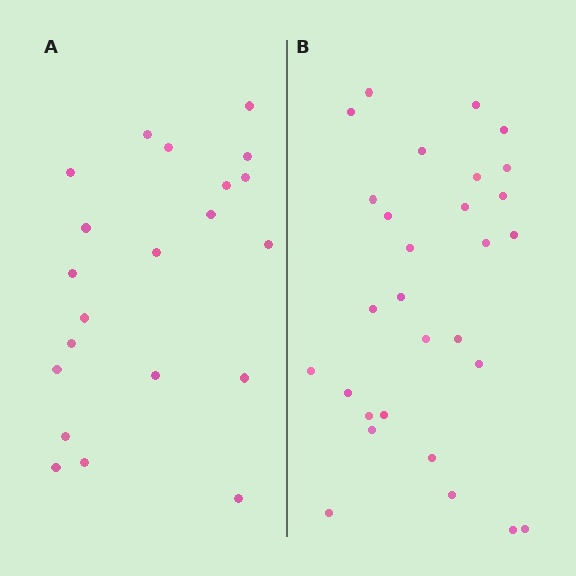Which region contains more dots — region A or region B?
Region B (the right region) has more dots.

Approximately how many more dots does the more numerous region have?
Region B has roughly 8 or so more dots than region A.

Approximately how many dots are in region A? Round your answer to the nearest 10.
About 20 dots. (The exact count is 21, which rounds to 20.)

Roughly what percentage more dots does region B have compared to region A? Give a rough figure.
About 40% more.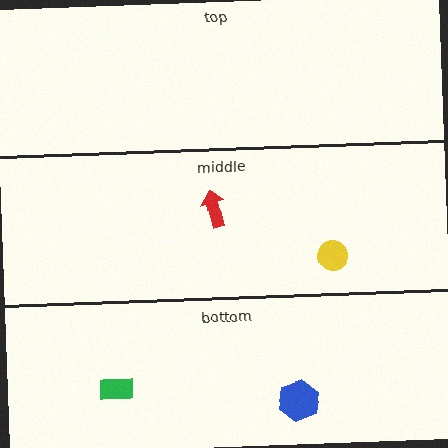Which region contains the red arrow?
The middle region.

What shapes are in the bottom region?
The green rectangle, the blue hexagon.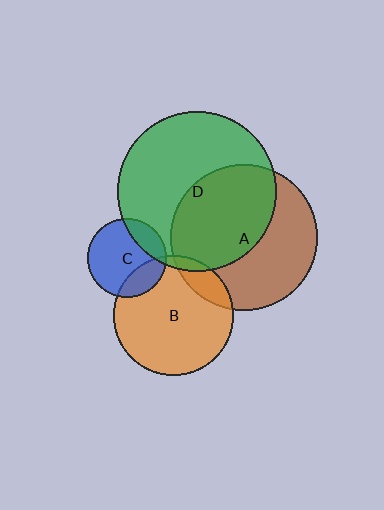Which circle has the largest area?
Circle D (green).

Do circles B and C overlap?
Yes.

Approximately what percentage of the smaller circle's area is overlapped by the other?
Approximately 25%.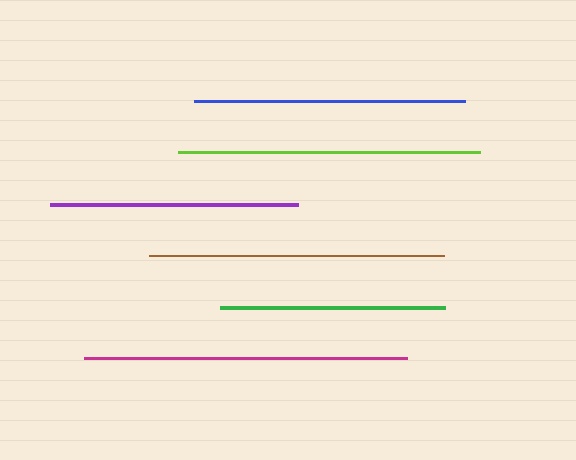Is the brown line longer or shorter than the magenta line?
The magenta line is longer than the brown line.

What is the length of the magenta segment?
The magenta segment is approximately 323 pixels long.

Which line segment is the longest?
The magenta line is the longest at approximately 323 pixels.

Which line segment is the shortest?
The green line is the shortest at approximately 225 pixels.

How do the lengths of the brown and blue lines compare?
The brown and blue lines are approximately the same length.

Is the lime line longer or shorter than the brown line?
The lime line is longer than the brown line.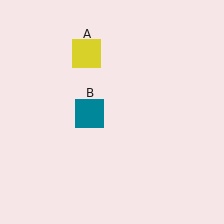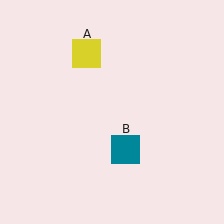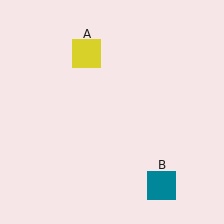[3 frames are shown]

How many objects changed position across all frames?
1 object changed position: teal square (object B).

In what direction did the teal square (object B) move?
The teal square (object B) moved down and to the right.